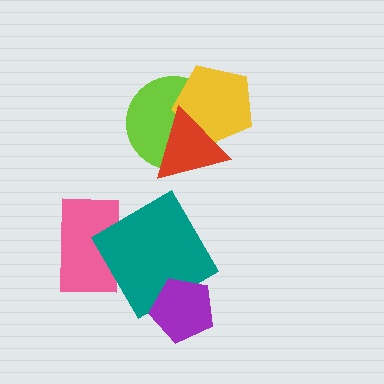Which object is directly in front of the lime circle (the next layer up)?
The yellow pentagon is directly in front of the lime circle.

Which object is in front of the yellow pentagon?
The red triangle is in front of the yellow pentagon.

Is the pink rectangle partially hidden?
Yes, it is partially covered by another shape.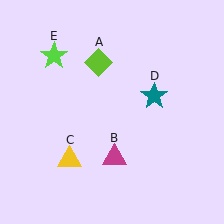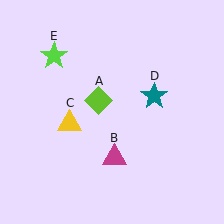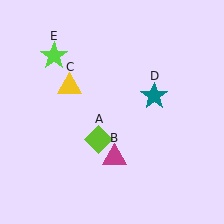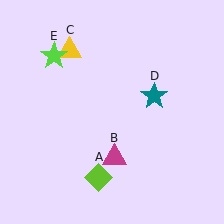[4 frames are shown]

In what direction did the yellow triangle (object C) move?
The yellow triangle (object C) moved up.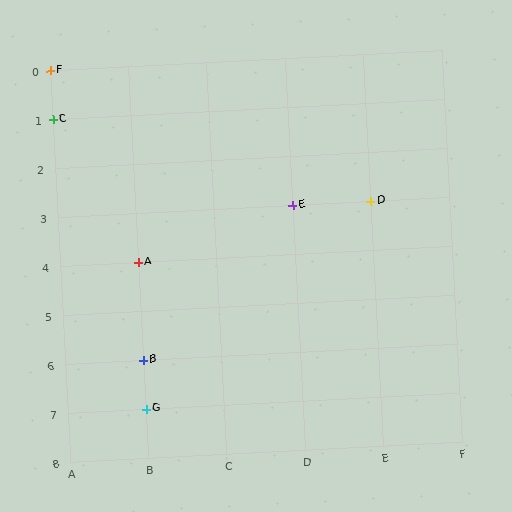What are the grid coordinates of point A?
Point A is at grid coordinates (B, 4).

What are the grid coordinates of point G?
Point G is at grid coordinates (B, 7).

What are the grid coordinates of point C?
Point C is at grid coordinates (A, 1).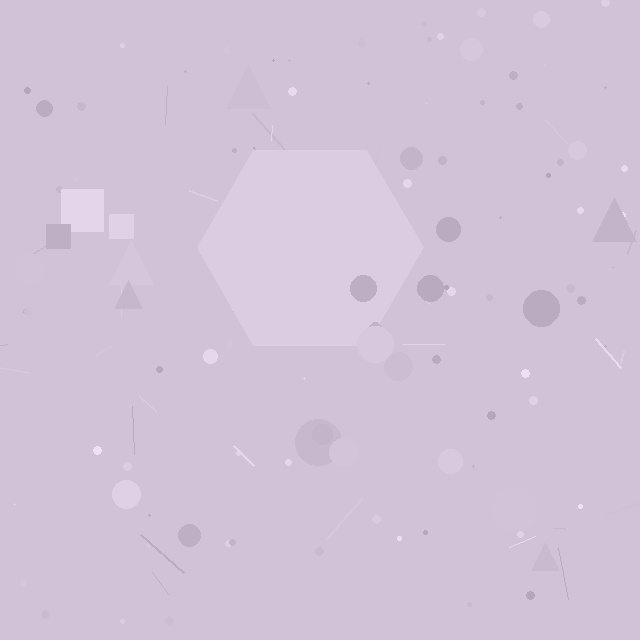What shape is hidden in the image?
A hexagon is hidden in the image.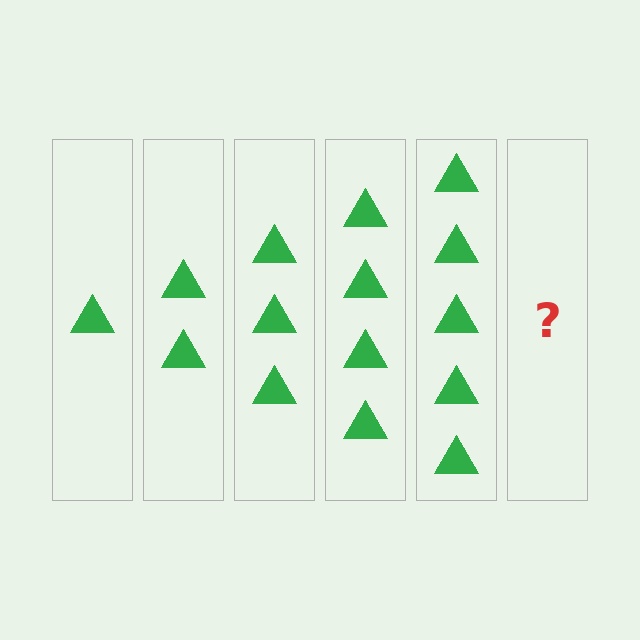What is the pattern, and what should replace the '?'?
The pattern is that each step adds one more triangle. The '?' should be 6 triangles.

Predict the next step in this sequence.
The next step is 6 triangles.